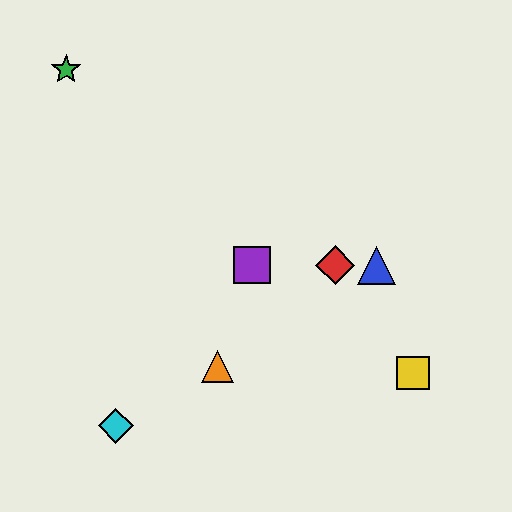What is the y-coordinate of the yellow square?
The yellow square is at y≈373.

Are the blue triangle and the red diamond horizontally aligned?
Yes, both are at y≈265.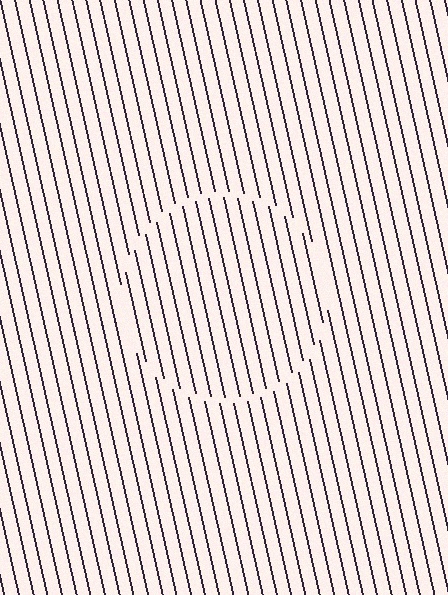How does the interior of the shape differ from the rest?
The interior of the shape contains the same grating, shifted by half a period — the contour is defined by the phase discontinuity where line-ends from the inner and outer gratings abut.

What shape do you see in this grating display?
An illusory circle. The interior of the shape contains the same grating, shifted by half a period — the contour is defined by the phase discontinuity where line-ends from the inner and outer gratings abut.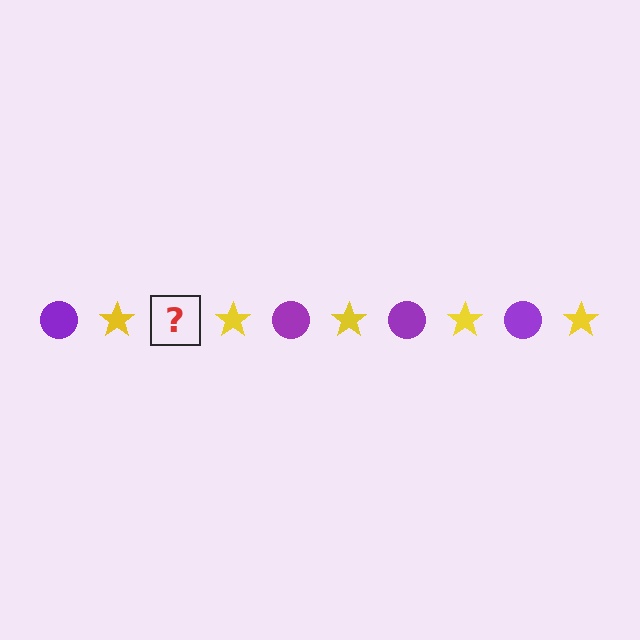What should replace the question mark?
The question mark should be replaced with a purple circle.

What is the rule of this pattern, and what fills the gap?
The rule is that the pattern alternates between purple circle and yellow star. The gap should be filled with a purple circle.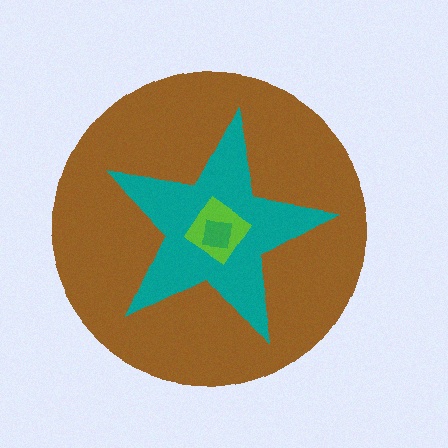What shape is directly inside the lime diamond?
The green square.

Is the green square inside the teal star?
Yes.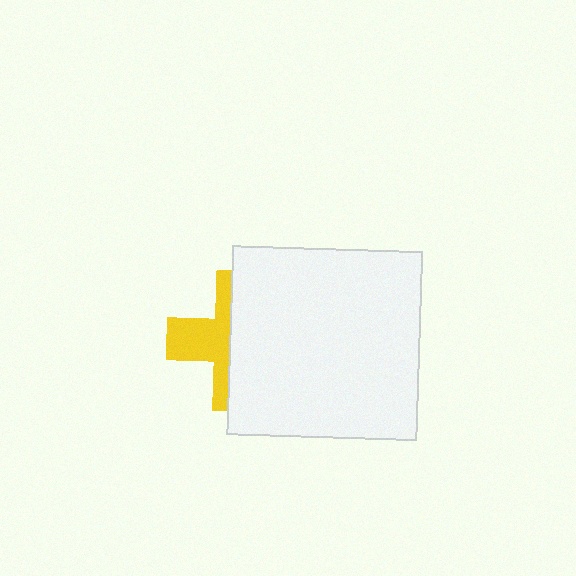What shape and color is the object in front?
The object in front is a white square.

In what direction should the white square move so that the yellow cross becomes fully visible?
The white square should move right. That is the shortest direction to clear the overlap and leave the yellow cross fully visible.